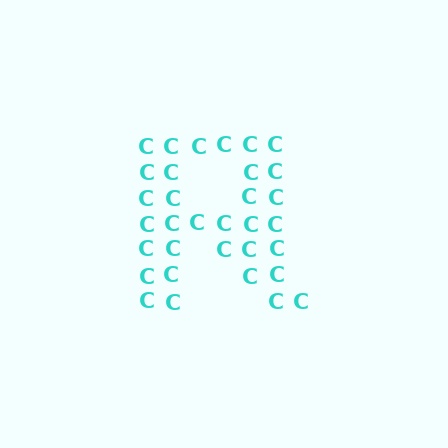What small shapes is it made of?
It is made of small letter C's.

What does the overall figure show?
The overall figure shows the letter R.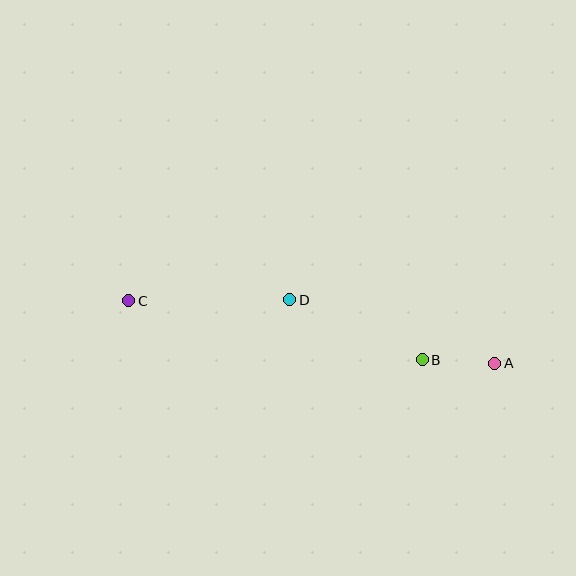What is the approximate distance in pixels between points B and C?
The distance between B and C is approximately 299 pixels.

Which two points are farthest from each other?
Points A and C are farthest from each other.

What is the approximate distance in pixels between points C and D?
The distance between C and D is approximately 161 pixels.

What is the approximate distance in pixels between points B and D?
The distance between B and D is approximately 146 pixels.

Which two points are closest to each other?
Points A and B are closest to each other.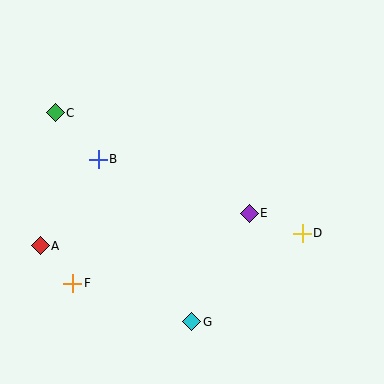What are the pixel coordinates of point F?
Point F is at (73, 283).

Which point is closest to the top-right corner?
Point D is closest to the top-right corner.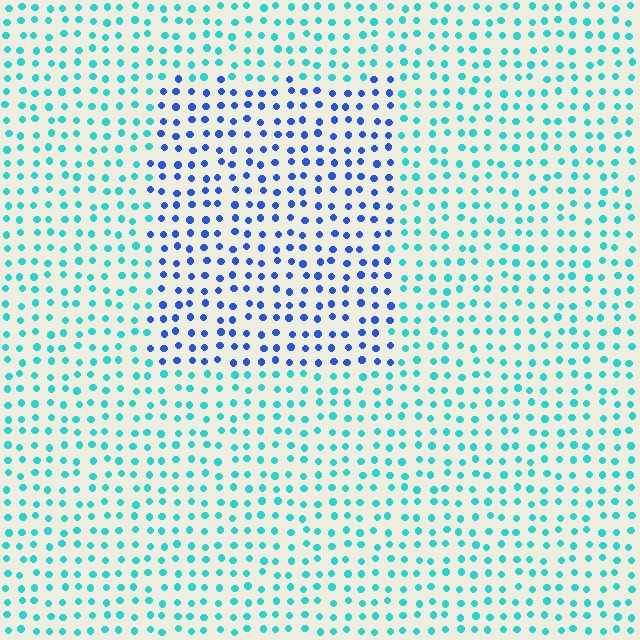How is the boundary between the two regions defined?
The boundary is defined purely by a slight shift in hue (about 47 degrees). Spacing, size, and orientation are identical on both sides.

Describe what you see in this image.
The image is filled with small cyan elements in a uniform arrangement. A rectangle-shaped region is visible where the elements are tinted to a slightly different hue, forming a subtle color boundary.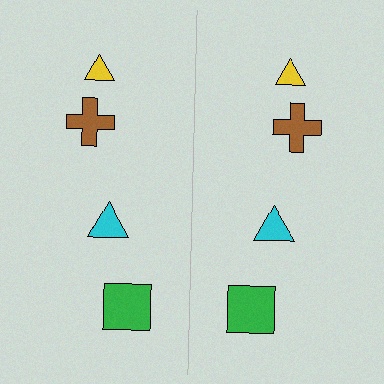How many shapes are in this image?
There are 8 shapes in this image.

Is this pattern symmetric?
Yes, this pattern has bilateral (reflection) symmetry.